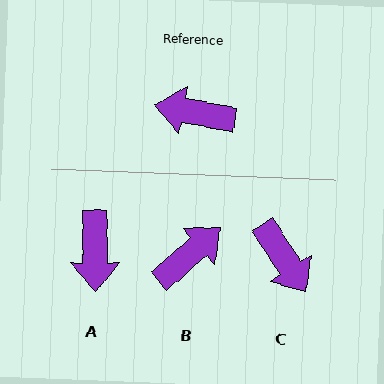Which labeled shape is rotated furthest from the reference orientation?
C, about 134 degrees away.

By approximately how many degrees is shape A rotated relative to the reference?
Approximately 101 degrees counter-clockwise.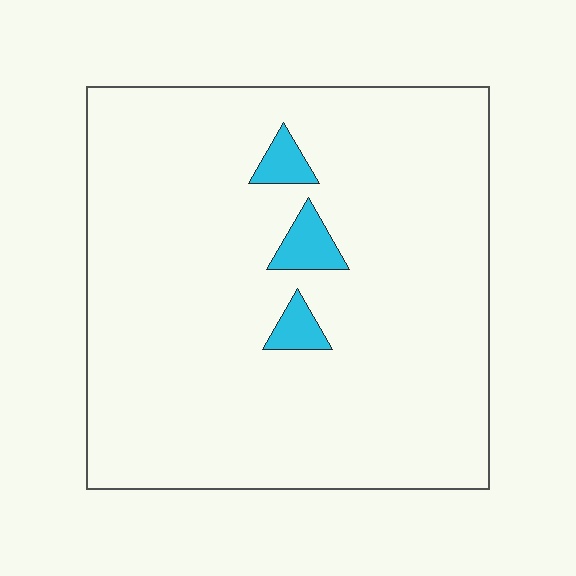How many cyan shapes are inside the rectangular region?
3.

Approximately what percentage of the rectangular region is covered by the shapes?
Approximately 5%.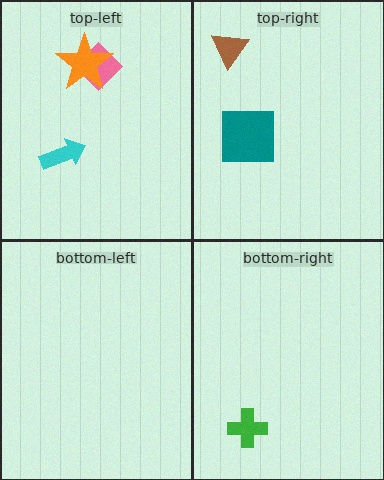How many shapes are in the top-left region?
3.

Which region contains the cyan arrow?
The top-left region.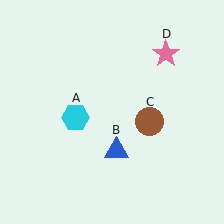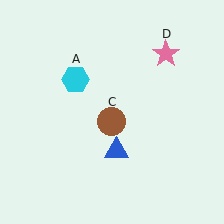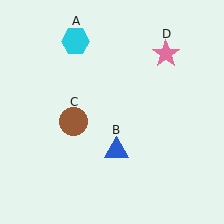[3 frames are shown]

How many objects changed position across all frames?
2 objects changed position: cyan hexagon (object A), brown circle (object C).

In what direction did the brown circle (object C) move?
The brown circle (object C) moved left.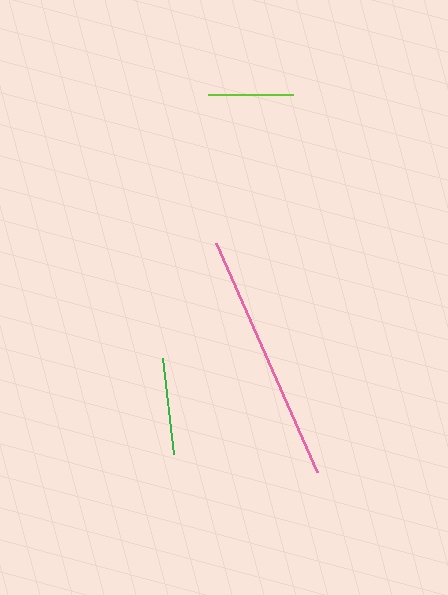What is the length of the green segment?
The green segment is approximately 96 pixels long.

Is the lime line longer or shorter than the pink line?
The pink line is longer than the lime line.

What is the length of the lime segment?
The lime segment is approximately 85 pixels long.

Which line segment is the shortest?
The lime line is the shortest at approximately 85 pixels.